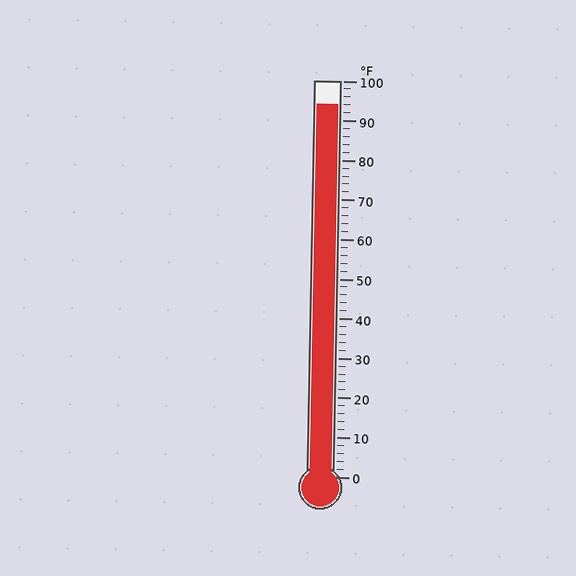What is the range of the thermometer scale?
The thermometer scale ranges from 0°F to 100°F.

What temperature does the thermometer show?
The thermometer shows approximately 94°F.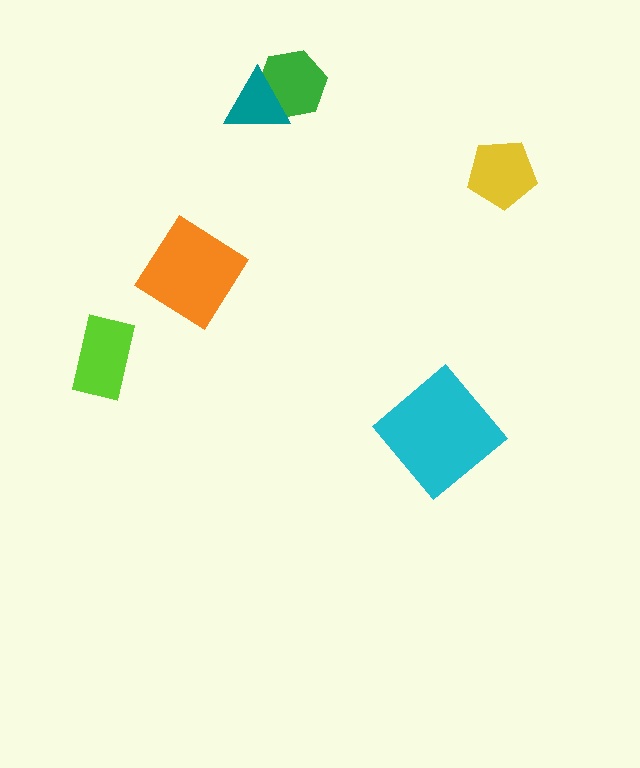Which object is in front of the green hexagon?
The teal triangle is in front of the green hexagon.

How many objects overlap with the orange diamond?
0 objects overlap with the orange diamond.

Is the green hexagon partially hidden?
Yes, it is partially covered by another shape.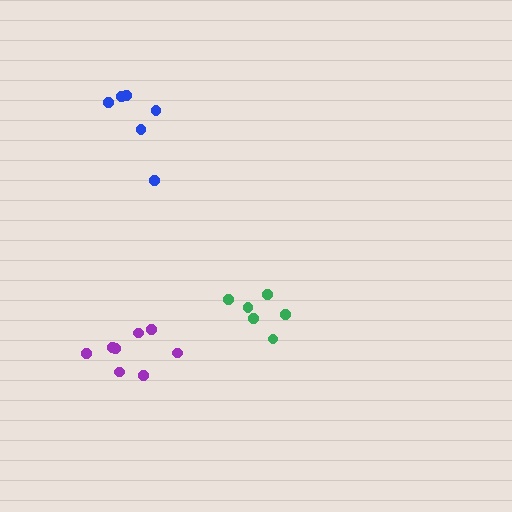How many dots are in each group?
Group 1: 8 dots, Group 2: 6 dots, Group 3: 6 dots (20 total).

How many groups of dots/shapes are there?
There are 3 groups.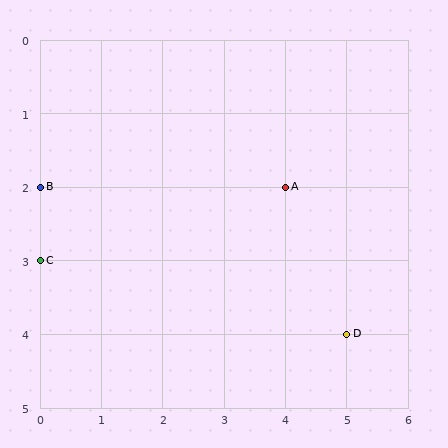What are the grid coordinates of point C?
Point C is at grid coordinates (0, 3).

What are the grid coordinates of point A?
Point A is at grid coordinates (4, 2).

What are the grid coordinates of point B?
Point B is at grid coordinates (0, 2).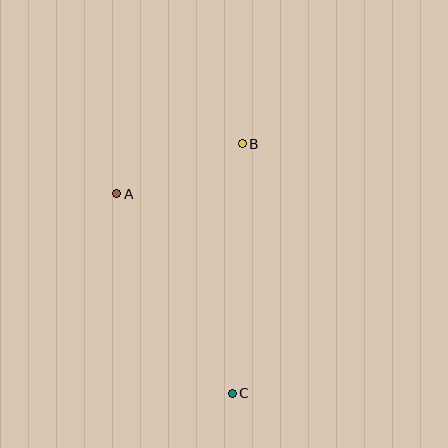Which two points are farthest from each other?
Points B and C are farthest from each other.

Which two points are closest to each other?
Points A and B are closest to each other.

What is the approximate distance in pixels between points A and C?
The distance between A and C is approximately 231 pixels.